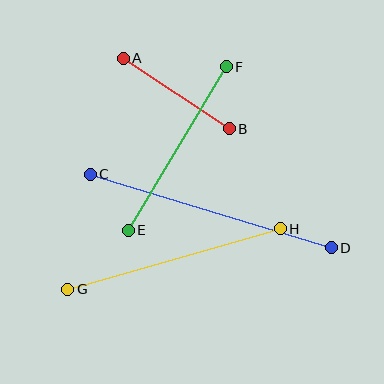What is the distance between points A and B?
The distance is approximately 127 pixels.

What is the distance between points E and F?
The distance is approximately 190 pixels.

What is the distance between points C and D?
The distance is approximately 252 pixels.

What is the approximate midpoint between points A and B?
The midpoint is at approximately (176, 93) pixels.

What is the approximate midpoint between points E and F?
The midpoint is at approximately (177, 148) pixels.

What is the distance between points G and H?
The distance is approximately 221 pixels.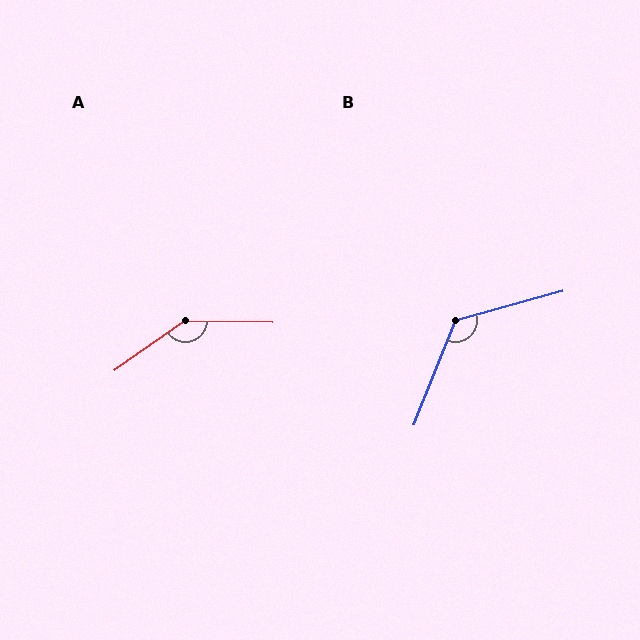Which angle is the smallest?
B, at approximately 127 degrees.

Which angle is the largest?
A, at approximately 144 degrees.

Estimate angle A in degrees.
Approximately 144 degrees.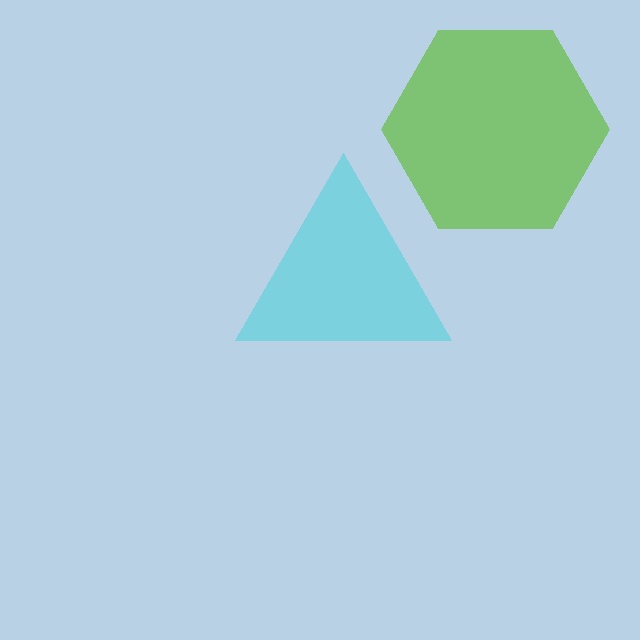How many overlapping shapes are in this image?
There are 2 overlapping shapes in the image.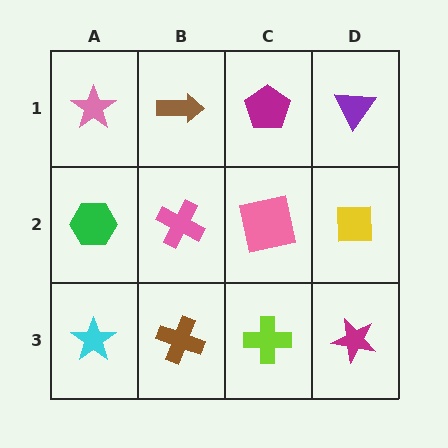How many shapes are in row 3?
4 shapes.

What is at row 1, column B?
A brown arrow.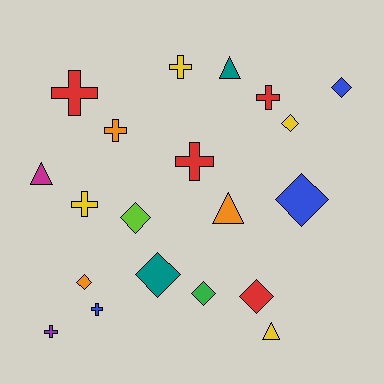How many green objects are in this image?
There is 1 green object.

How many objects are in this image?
There are 20 objects.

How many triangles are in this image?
There are 4 triangles.